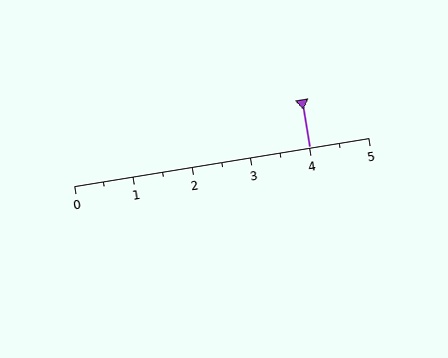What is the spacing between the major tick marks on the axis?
The major ticks are spaced 1 apart.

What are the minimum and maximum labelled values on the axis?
The axis runs from 0 to 5.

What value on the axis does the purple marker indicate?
The marker indicates approximately 4.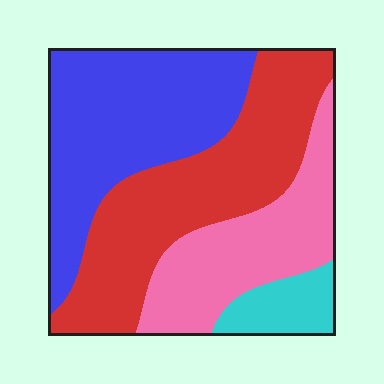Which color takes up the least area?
Cyan, at roughly 10%.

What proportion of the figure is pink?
Pink covers about 25% of the figure.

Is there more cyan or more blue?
Blue.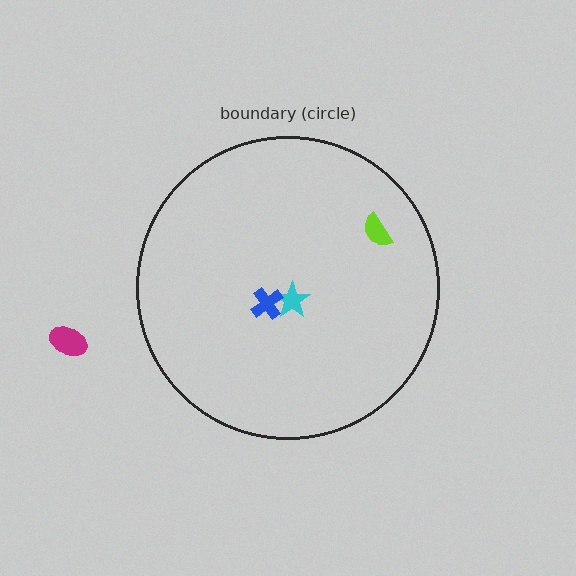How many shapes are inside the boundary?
3 inside, 1 outside.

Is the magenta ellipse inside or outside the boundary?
Outside.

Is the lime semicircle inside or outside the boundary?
Inside.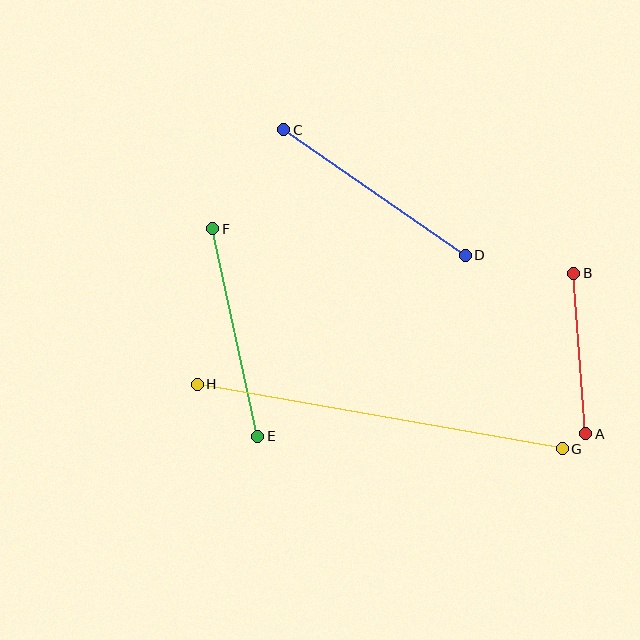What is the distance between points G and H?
The distance is approximately 371 pixels.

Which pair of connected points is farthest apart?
Points G and H are farthest apart.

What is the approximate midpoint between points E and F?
The midpoint is at approximately (235, 333) pixels.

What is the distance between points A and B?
The distance is approximately 161 pixels.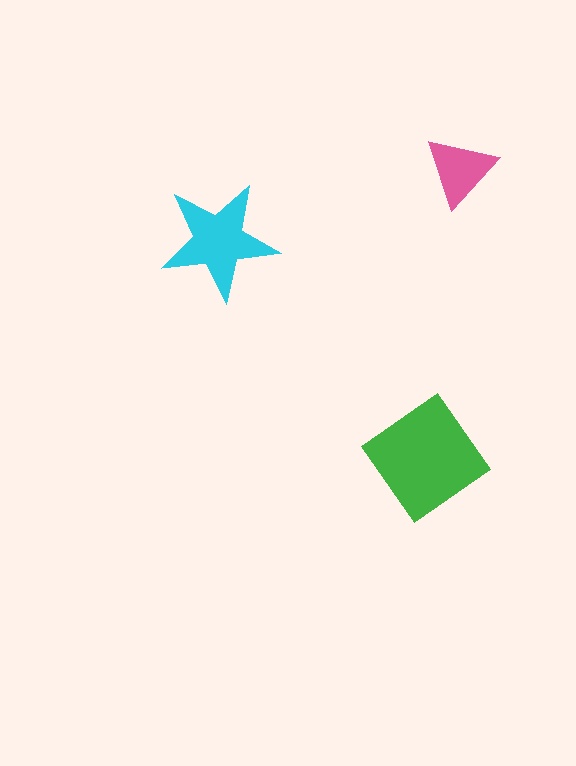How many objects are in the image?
There are 3 objects in the image.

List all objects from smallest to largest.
The pink triangle, the cyan star, the green diamond.